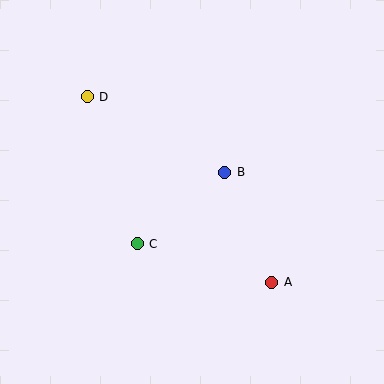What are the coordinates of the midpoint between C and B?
The midpoint between C and B is at (181, 208).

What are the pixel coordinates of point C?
Point C is at (137, 244).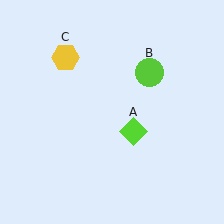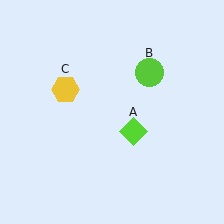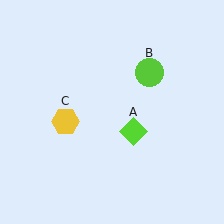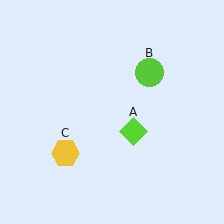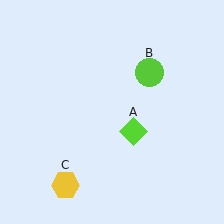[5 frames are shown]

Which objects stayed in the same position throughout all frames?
Lime diamond (object A) and lime circle (object B) remained stationary.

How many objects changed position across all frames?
1 object changed position: yellow hexagon (object C).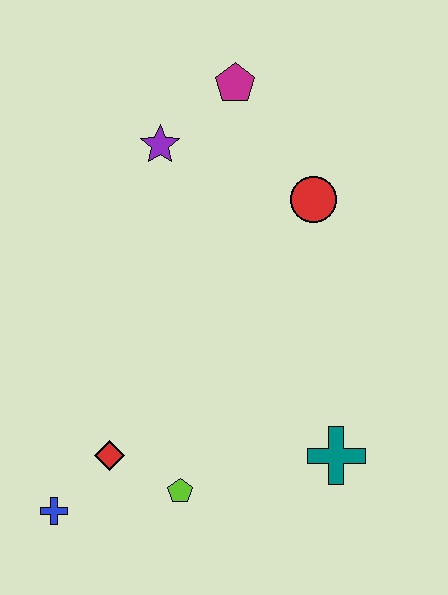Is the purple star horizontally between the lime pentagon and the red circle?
No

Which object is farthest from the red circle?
The blue cross is farthest from the red circle.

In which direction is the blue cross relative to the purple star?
The blue cross is below the purple star.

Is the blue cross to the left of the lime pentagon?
Yes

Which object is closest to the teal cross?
The lime pentagon is closest to the teal cross.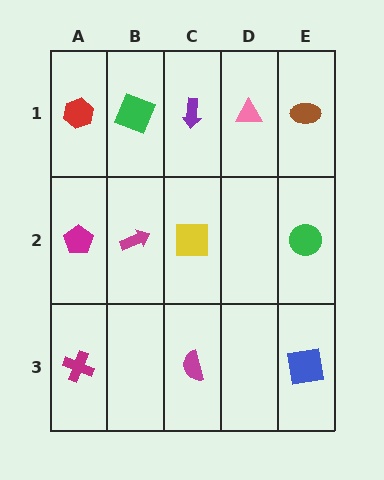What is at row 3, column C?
A magenta semicircle.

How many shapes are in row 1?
5 shapes.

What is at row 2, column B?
A magenta arrow.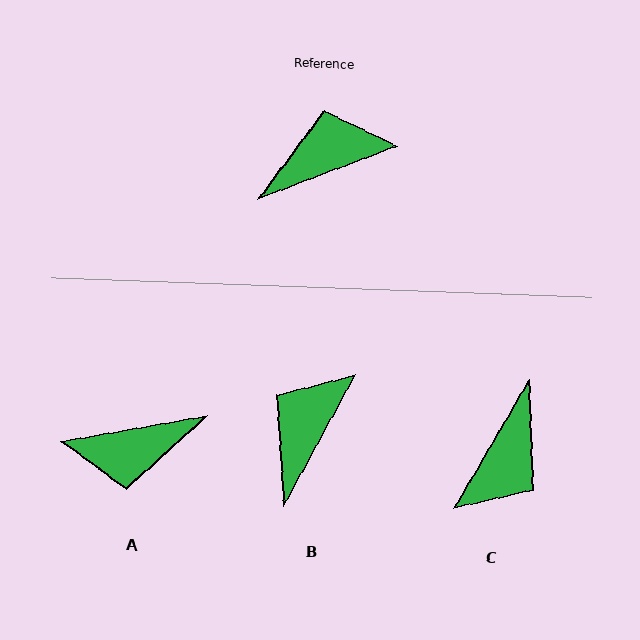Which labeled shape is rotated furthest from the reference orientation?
A, about 169 degrees away.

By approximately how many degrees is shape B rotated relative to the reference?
Approximately 40 degrees counter-clockwise.